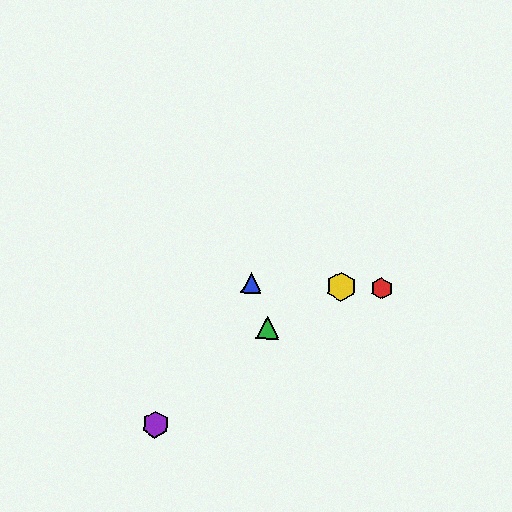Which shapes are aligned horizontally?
The red hexagon, the blue triangle, the yellow hexagon are aligned horizontally.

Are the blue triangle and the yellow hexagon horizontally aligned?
Yes, both are at y≈283.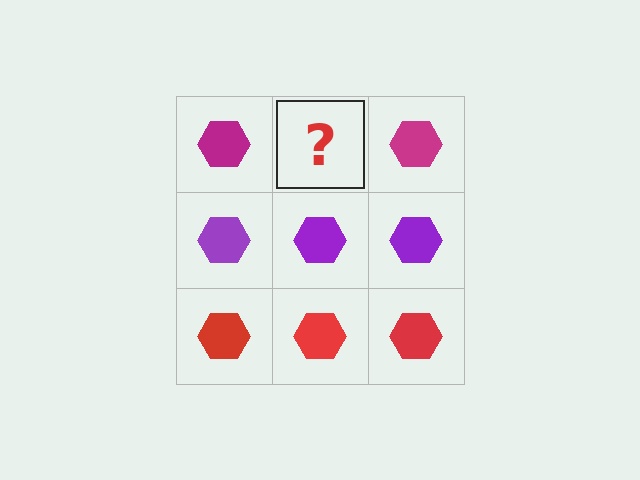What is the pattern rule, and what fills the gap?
The rule is that each row has a consistent color. The gap should be filled with a magenta hexagon.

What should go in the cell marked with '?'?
The missing cell should contain a magenta hexagon.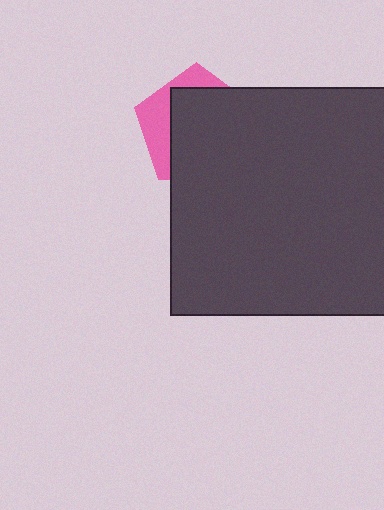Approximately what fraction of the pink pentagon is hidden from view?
Roughly 70% of the pink pentagon is hidden behind the dark gray rectangle.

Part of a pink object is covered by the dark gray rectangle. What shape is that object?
It is a pentagon.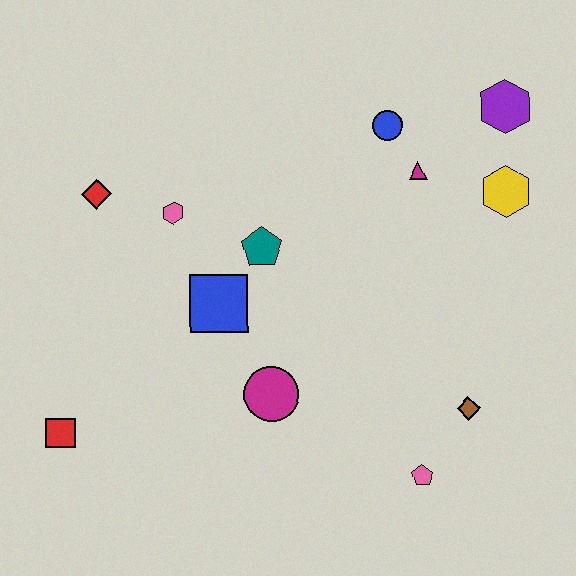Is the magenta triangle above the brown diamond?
Yes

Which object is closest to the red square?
The blue square is closest to the red square.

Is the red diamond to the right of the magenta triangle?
No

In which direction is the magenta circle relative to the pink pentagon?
The magenta circle is to the left of the pink pentagon.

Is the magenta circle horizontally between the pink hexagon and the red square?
No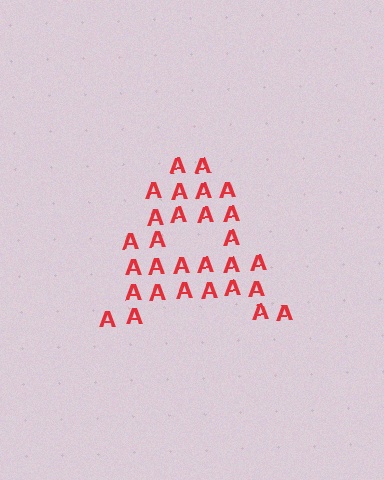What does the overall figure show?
The overall figure shows the letter A.